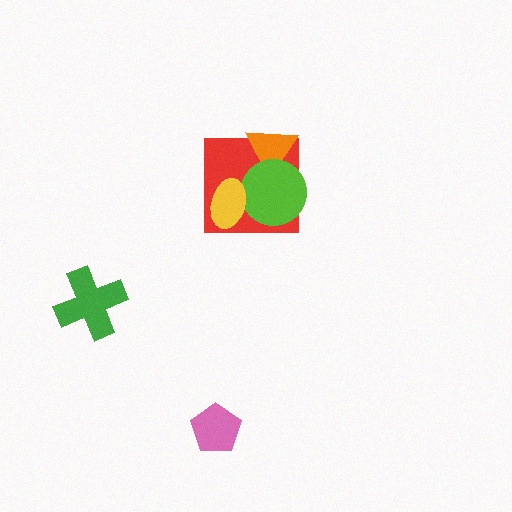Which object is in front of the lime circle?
The yellow ellipse is in front of the lime circle.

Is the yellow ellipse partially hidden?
No, no other shape covers it.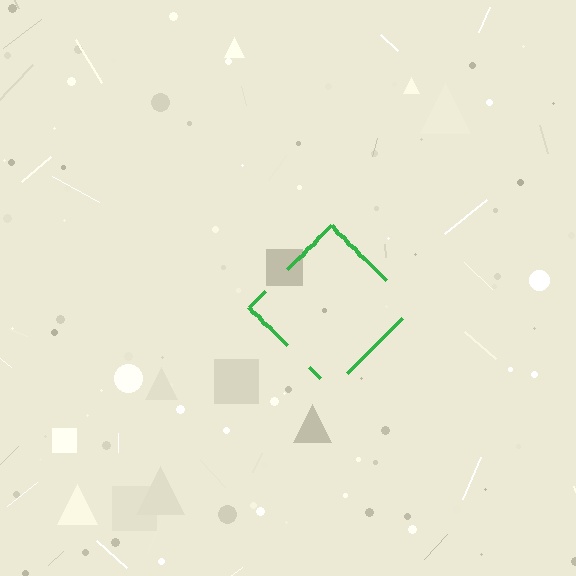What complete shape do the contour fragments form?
The contour fragments form a diamond.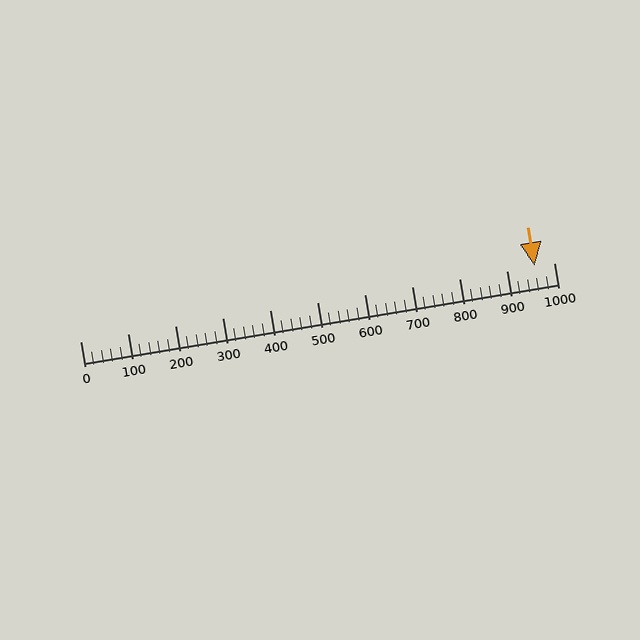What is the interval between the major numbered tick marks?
The major tick marks are spaced 100 units apart.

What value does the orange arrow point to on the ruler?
The orange arrow points to approximately 960.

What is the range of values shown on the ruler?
The ruler shows values from 0 to 1000.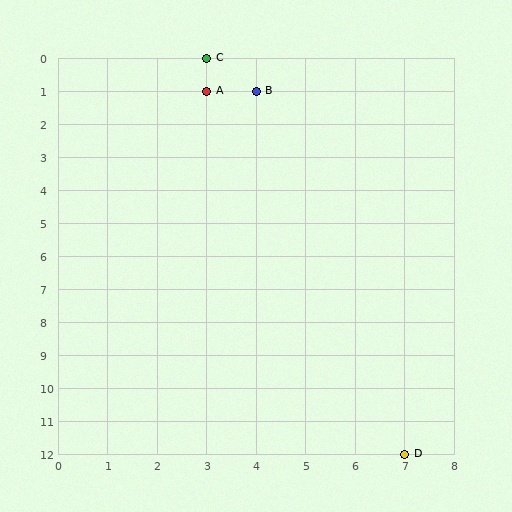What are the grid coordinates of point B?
Point B is at grid coordinates (4, 1).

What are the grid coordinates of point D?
Point D is at grid coordinates (7, 12).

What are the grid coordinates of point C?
Point C is at grid coordinates (3, 0).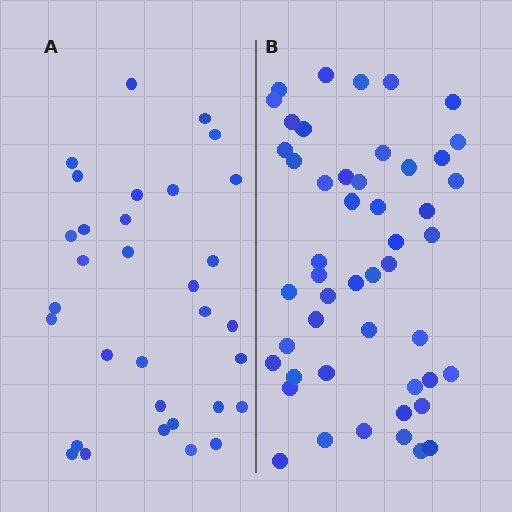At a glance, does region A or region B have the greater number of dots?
Region B (the right region) has more dots.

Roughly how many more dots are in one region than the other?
Region B has approximately 15 more dots than region A.